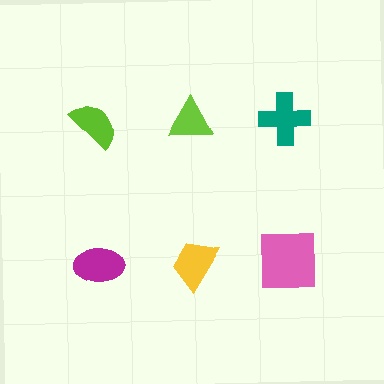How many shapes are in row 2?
3 shapes.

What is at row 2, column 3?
A pink square.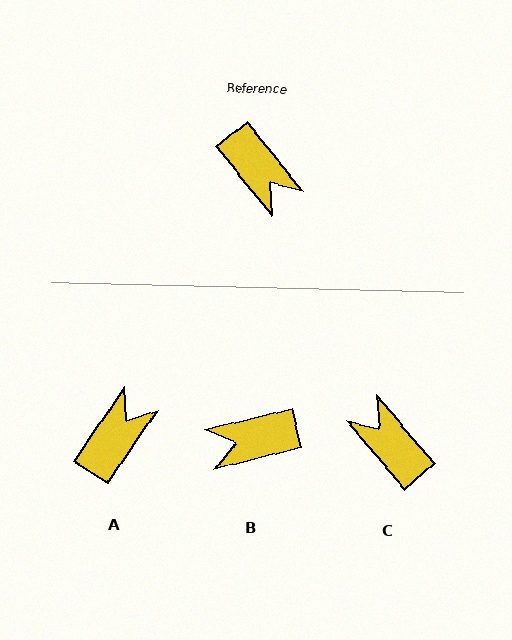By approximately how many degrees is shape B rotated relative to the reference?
Approximately 115 degrees clockwise.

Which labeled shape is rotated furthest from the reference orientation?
C, about 179 degrees away.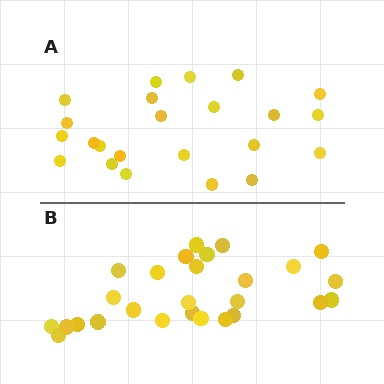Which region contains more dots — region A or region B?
Region B (the bottom region) has more dots.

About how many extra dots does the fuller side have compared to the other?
Region B has about 4 more dots than region A.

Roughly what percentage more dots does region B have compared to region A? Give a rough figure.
About 15% more.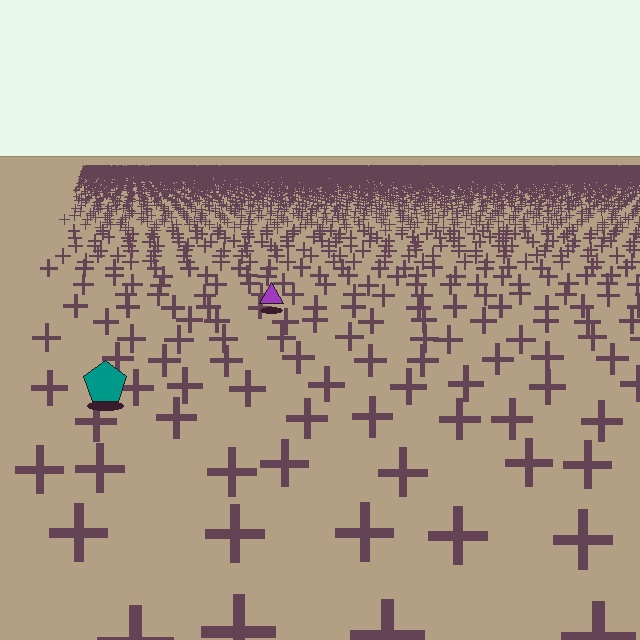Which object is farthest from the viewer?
The purple triangle is farthest from the viewer. It appears smaller and the ground texture around it is denser.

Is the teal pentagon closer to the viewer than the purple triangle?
Yes. The teal pentagon is closer — you can tell from the texture gradient: the ground texture is coarser near it.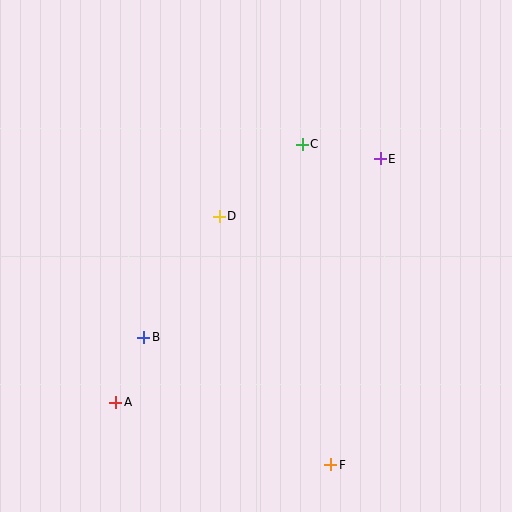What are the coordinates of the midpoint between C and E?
The midpoint between C and E is at (341, 152).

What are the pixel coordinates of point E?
Point E is at (380, 159).